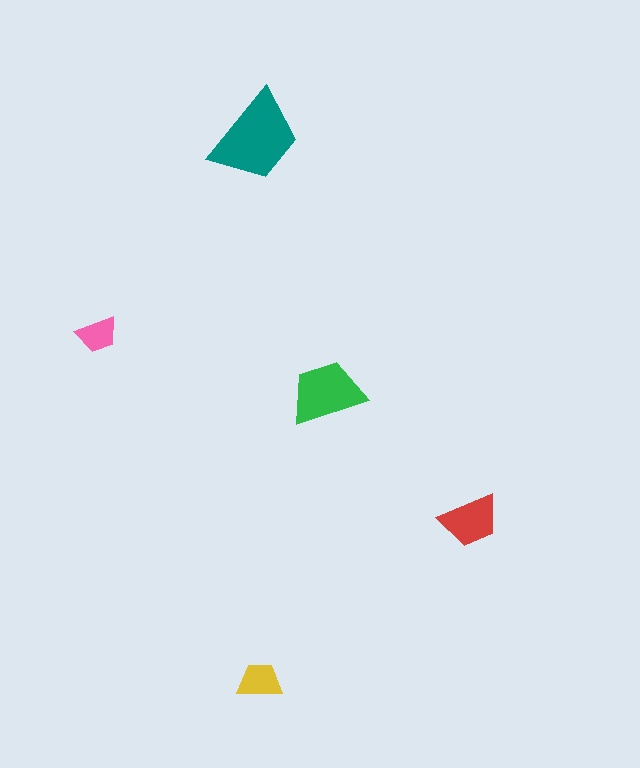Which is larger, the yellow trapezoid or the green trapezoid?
The green one.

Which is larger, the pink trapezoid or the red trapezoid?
The red one.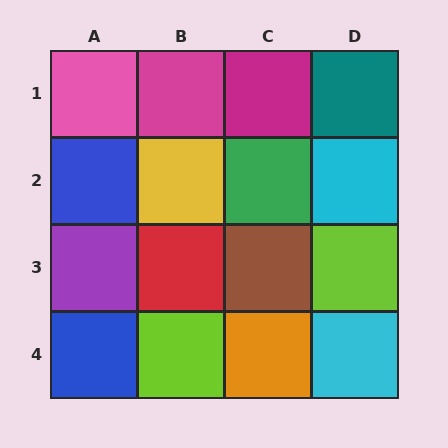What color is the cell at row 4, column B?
Lime.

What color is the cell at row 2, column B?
Yellow.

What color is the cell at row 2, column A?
Blue.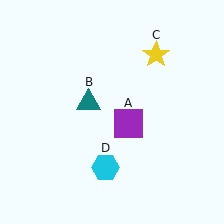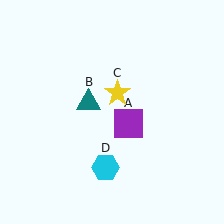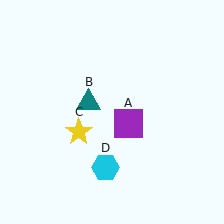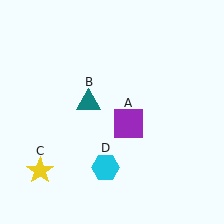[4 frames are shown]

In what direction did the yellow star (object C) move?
The yellow star (object C) moved down and to the left.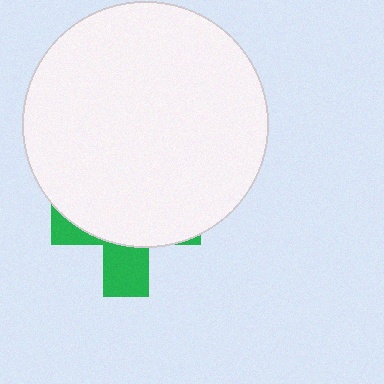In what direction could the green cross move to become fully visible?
The green cross could move down. That would shift it out from behind the white circle entirely.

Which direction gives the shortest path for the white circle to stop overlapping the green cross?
Moving up gives the shortest separation.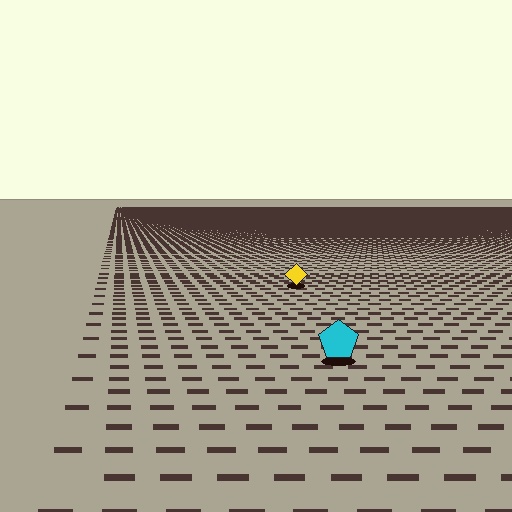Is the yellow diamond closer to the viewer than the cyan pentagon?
No. The cyan pentagon is closer — you can tell from the texture gradient: the ground texture is coarser near it.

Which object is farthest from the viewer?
The yellow diamond is farthest from the viewer. It appears smaller and the ground texture around it is denser.